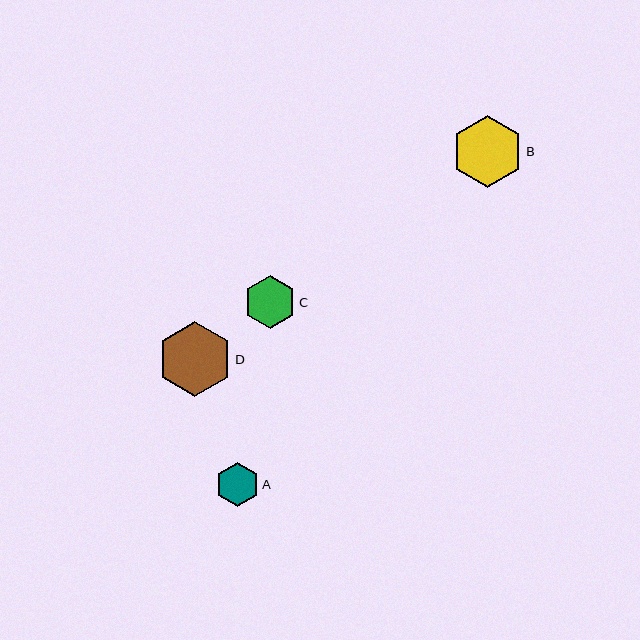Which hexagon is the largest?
Hexagon D is the largest with a size of approximately 75 pixels.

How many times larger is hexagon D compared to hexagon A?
Hexagon D is approximately 1.7 times the size of hexagon A.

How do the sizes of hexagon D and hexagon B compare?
Hexagon D and hexagon B are approximately the same size.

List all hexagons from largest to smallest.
From largest to smallest: D, B, C, A.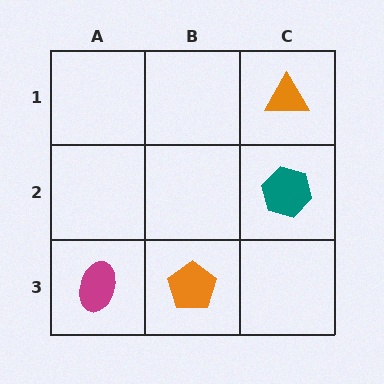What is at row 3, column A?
A magenta ellipse.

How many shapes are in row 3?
2 shapes.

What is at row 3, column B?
An orange pentagon.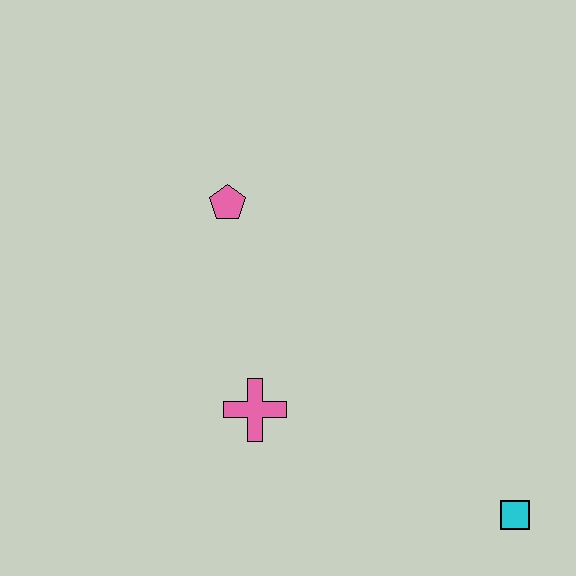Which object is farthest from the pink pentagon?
The cyan square is farthest from the pink pentagon.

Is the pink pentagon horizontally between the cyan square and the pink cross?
No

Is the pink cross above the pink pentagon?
No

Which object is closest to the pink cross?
The pink pentagon is closest to the pink cross.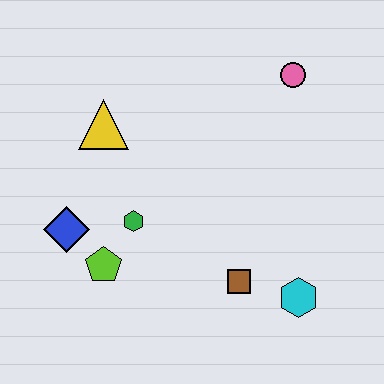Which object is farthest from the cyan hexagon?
The yellow triangle is farthest from the cyan hexagon.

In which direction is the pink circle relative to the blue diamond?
The pink circle is to the right of the blue diamond.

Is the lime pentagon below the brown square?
No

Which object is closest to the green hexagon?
The lime pentagon is closest to the green hexagon.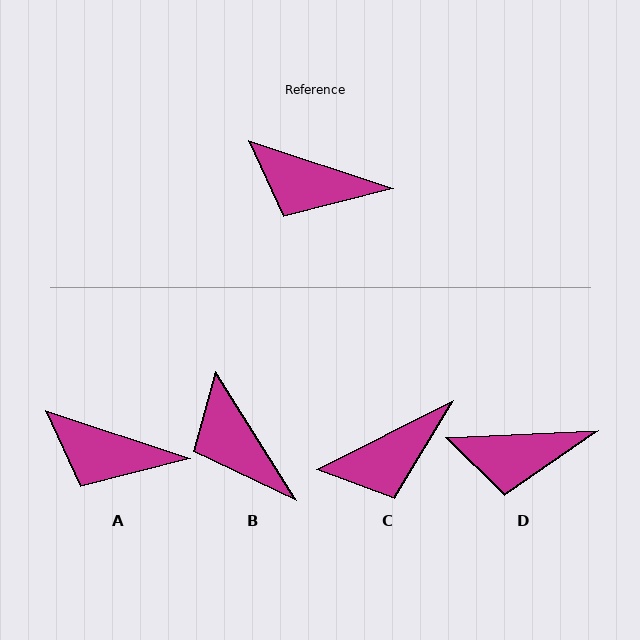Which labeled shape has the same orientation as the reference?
A.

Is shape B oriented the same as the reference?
No, it is off by about 40 degrees.